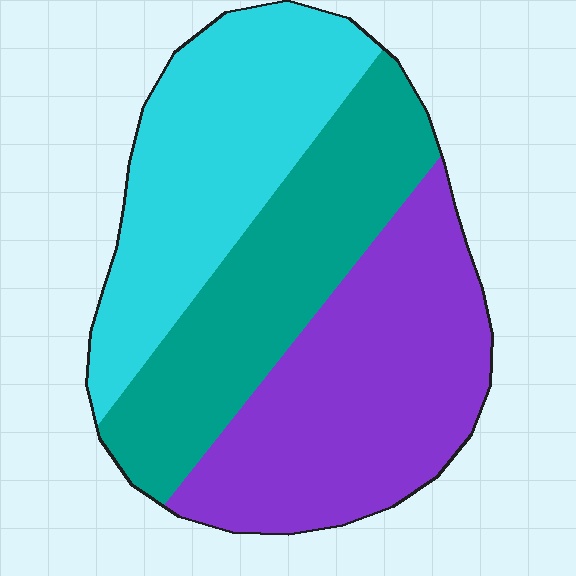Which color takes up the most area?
Purple, at roughly 40%.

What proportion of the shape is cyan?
Cyan covers roughly 30% of the shape.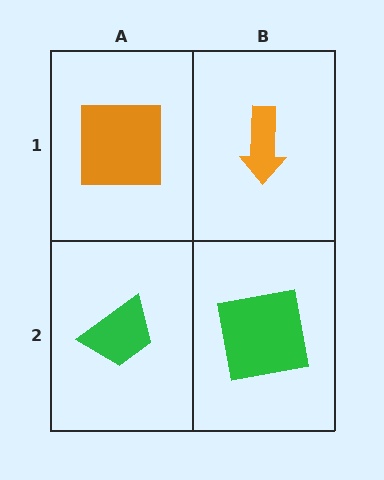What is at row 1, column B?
An orange arrow.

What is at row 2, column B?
A green square.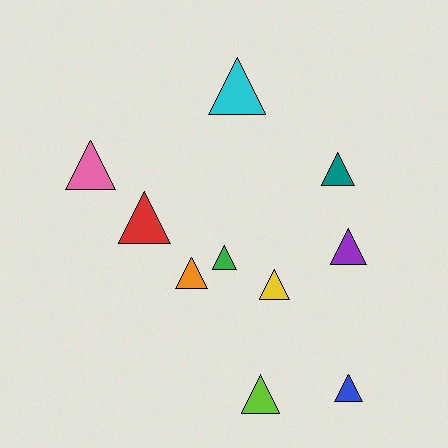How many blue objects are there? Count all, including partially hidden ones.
There is 1 blue object.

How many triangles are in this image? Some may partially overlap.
There are 10 triangles.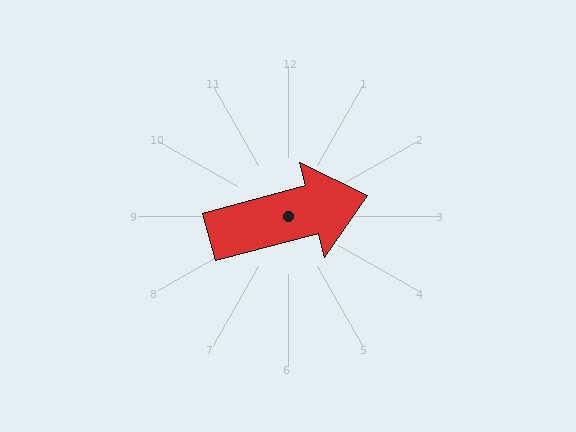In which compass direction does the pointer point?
East.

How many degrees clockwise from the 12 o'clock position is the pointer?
Approximately 75 degrees.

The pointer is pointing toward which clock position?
Roughly 3 o'clock.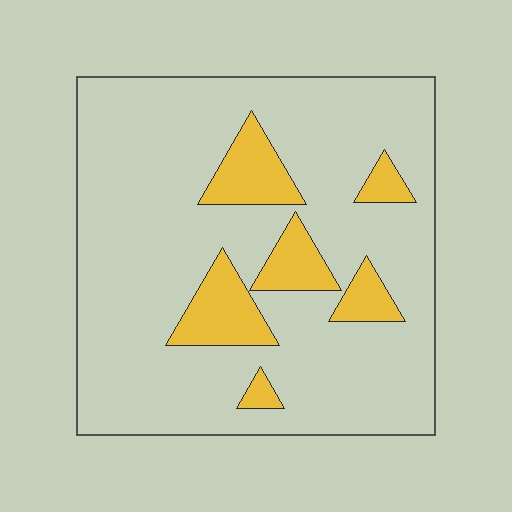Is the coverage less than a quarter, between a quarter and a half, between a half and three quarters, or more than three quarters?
Less than a quarter.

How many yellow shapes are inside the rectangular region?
6.